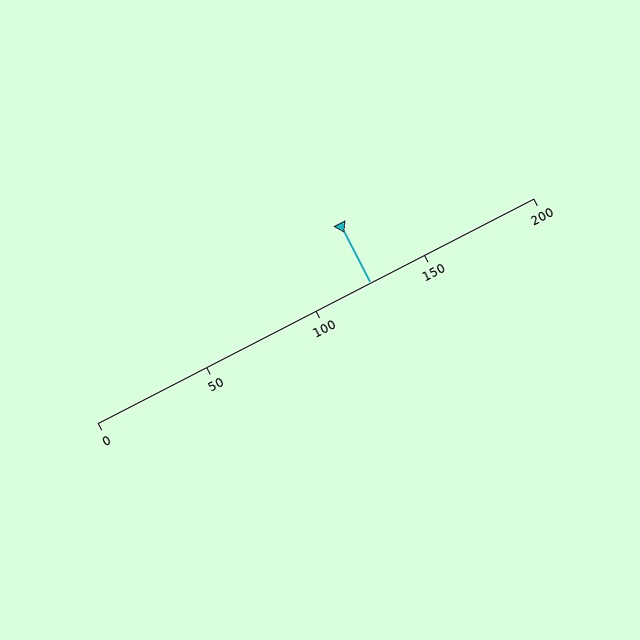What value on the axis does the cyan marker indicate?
The marker indicates approximately 125.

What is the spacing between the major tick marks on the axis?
The major ticks are spaced 50 apart.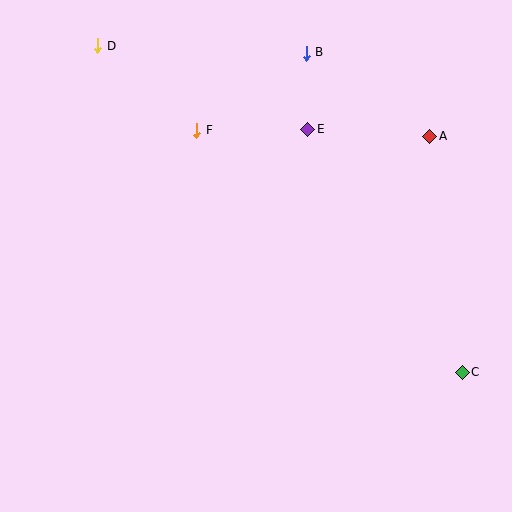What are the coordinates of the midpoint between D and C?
The midpoint between D and C is at (280, 209).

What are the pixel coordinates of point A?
Point A is at (430, 136).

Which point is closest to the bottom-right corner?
Point C is closest to the bottom-right corner.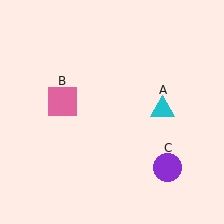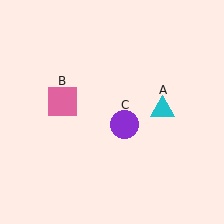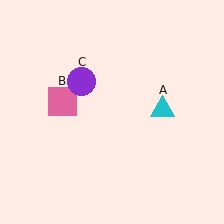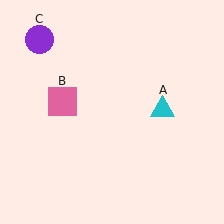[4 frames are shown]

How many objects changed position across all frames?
1 object changed position: purple circle (object C).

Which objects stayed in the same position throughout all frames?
Cyan triangle (object A) and pink square (object B) remained stationary.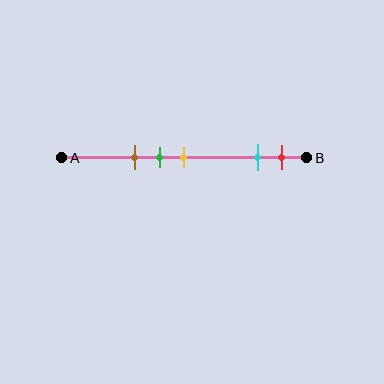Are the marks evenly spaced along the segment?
No, the marks are not evenly spaced.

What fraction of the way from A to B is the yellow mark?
The yellow mark is approximately 50% (0.5) of the way from A to B.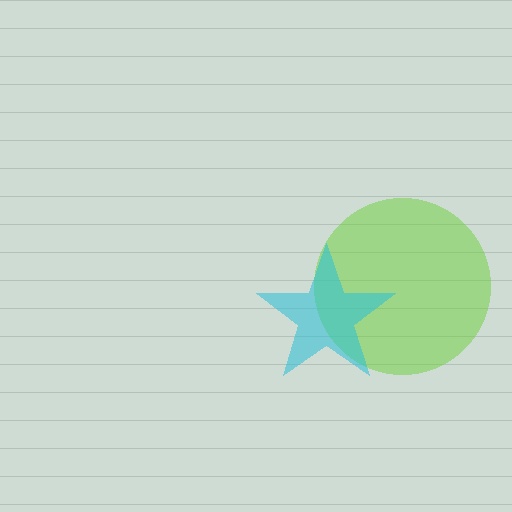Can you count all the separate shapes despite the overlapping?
Yes, there are 2 separate shapes.